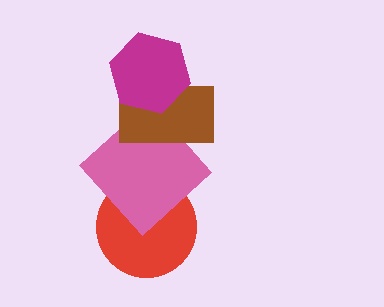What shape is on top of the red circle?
The pink diamond is on top of the red circle.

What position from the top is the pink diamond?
The pink diamond is 3rd from the top.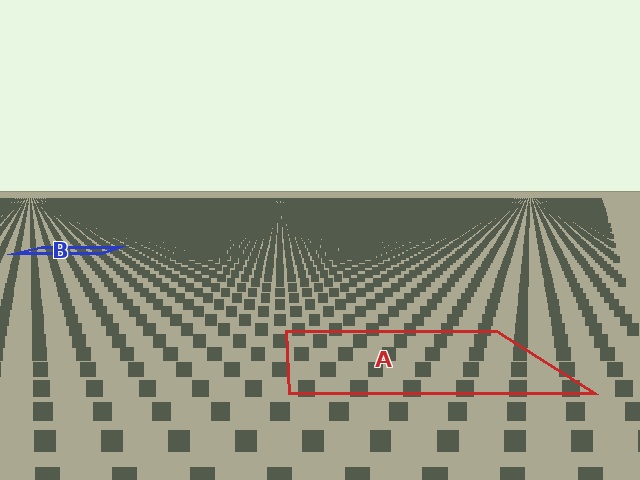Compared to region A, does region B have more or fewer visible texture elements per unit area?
Region B has more texture elements per unit area — they are packed more densely because it is farther away.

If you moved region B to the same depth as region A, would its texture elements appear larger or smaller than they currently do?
They would appear larger. At a closer depth, the same texture elements are projected at a bigger on-screen size.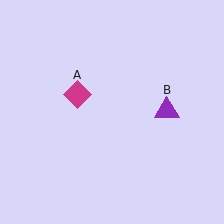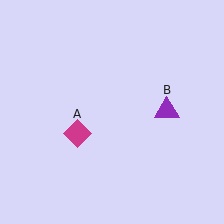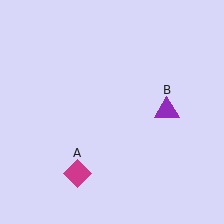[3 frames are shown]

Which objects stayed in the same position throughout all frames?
Purple triangle (object B) remained stationary.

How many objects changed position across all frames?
1 object changed position: magenta diamond (object A).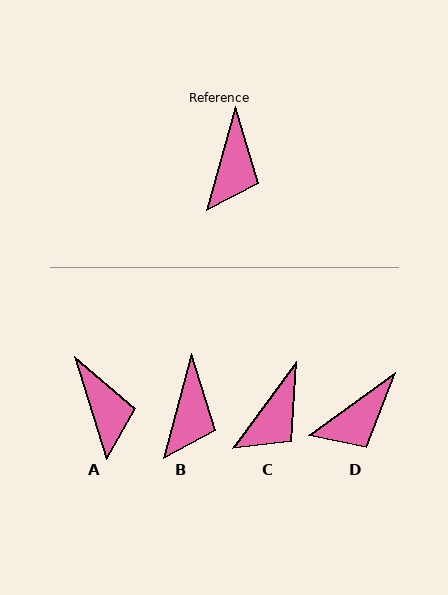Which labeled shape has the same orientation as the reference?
B.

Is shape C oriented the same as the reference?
No, it is off by about 21 degrees.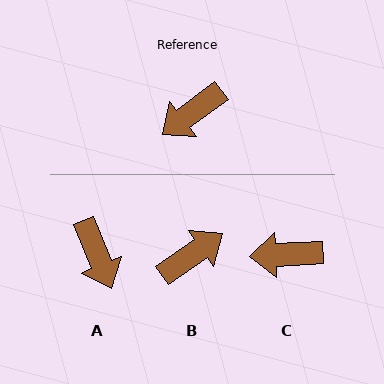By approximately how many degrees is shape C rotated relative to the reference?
Approximately 34 degrees clockwise.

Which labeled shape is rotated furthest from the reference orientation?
B, about 178 degrees away.